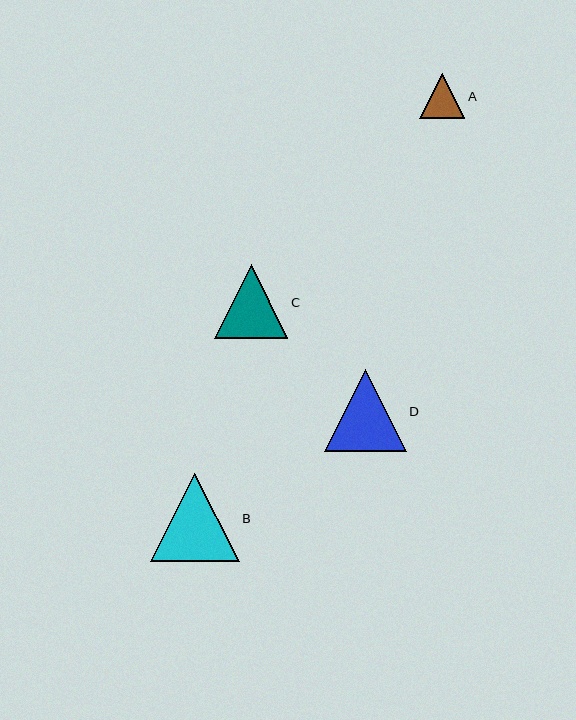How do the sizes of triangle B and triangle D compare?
Triangle B and triangle D are approximately the same size.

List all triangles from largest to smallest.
From largest to smallest: B, D, C, A.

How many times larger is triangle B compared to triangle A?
Triangle B is approximately 2.0 times the size of triangle A.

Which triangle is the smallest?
Triangle A is the smallest with a size of approximately 45 pixels.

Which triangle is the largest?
Triangle B is the largest with a size of approximately 89 pixels.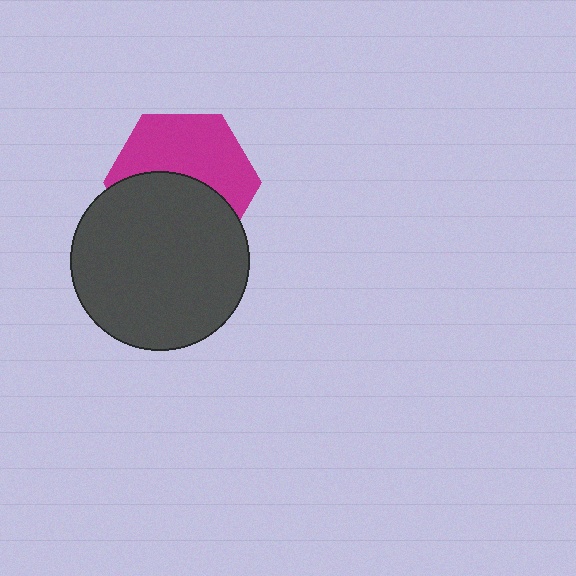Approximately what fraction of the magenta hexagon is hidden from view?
Roughly 48% of the magenta hexagon is hidden behind the dark gray circle.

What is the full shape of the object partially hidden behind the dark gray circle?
The partially hidden object is a magenta hexagon.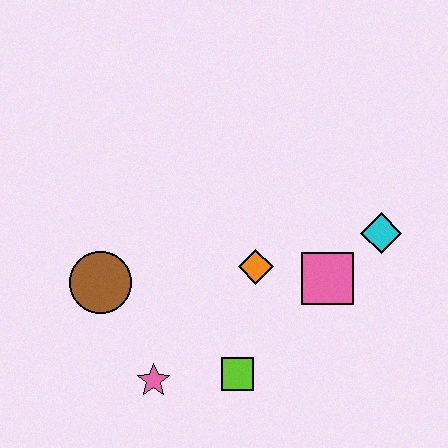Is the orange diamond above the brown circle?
Yes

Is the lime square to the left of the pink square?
Yes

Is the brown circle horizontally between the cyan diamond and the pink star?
No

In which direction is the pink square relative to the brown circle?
The pink square is to the right of the brown circle.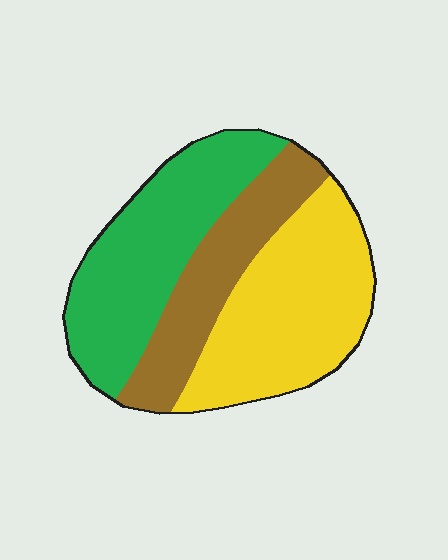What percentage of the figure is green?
Green takes up between a quarter and a half of the figure.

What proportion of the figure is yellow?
Yellow takes up about two fifths (2/5) of the figure.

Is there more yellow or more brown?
Yellow.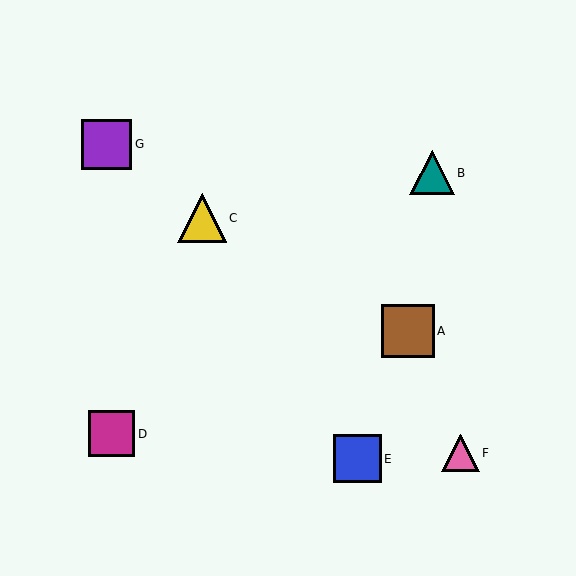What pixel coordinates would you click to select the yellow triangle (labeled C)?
Click at (202, 218) to select the yellow triangle C.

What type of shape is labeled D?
Shape D is a magenta square.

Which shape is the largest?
The brown square (labeled A) is the largest.